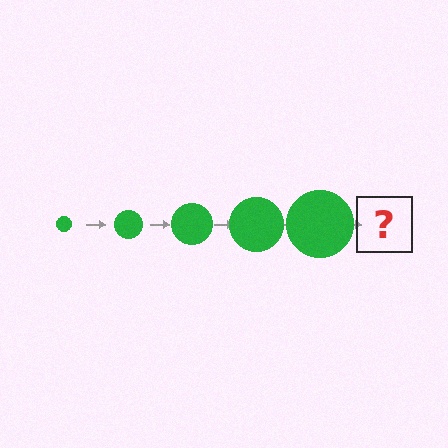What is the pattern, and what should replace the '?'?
The pattern is that the circle gets progressively larger each step. The '?' should be a green circle, larger than the previous one.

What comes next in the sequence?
The next element should be a green circle, larger than the previous one.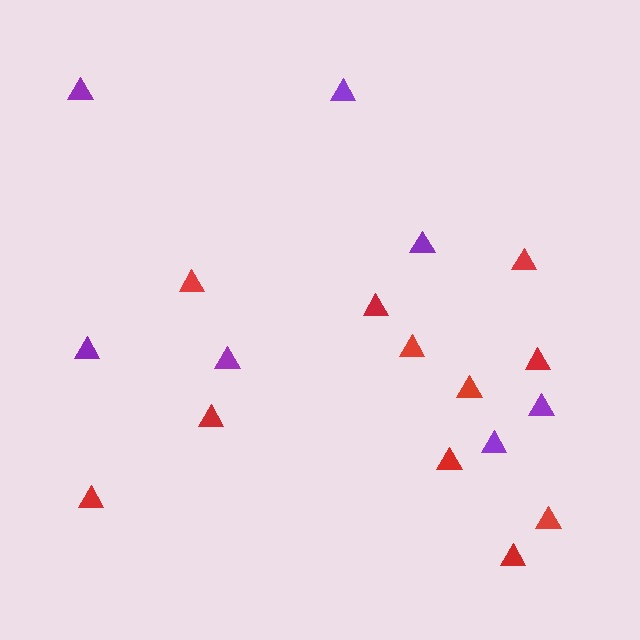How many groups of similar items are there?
There are 2 groups: one group of red triangles (11) and one group of purple triangles (7).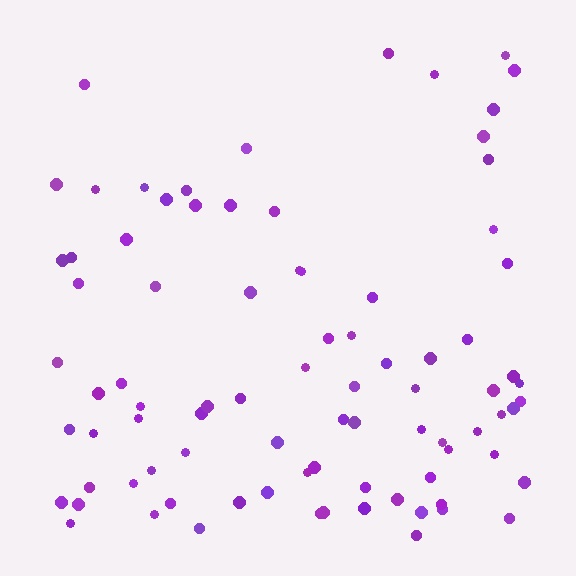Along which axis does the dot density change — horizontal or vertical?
Vertical.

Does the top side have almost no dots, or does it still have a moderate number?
Still a moderate number, just noticeably fewer than the bottom.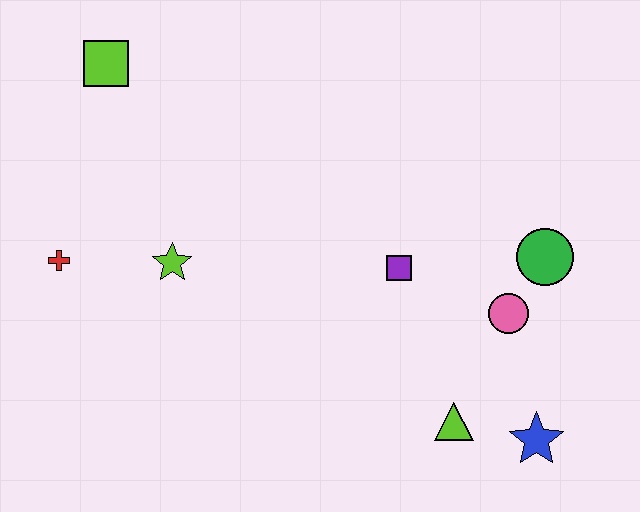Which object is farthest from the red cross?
The blue star is farthest from the red cross.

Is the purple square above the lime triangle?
Yes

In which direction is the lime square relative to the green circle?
The lime square is to the left of the green circle.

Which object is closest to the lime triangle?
The blue star is closest to the lime triangle.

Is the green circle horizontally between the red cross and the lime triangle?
No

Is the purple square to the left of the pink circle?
Yes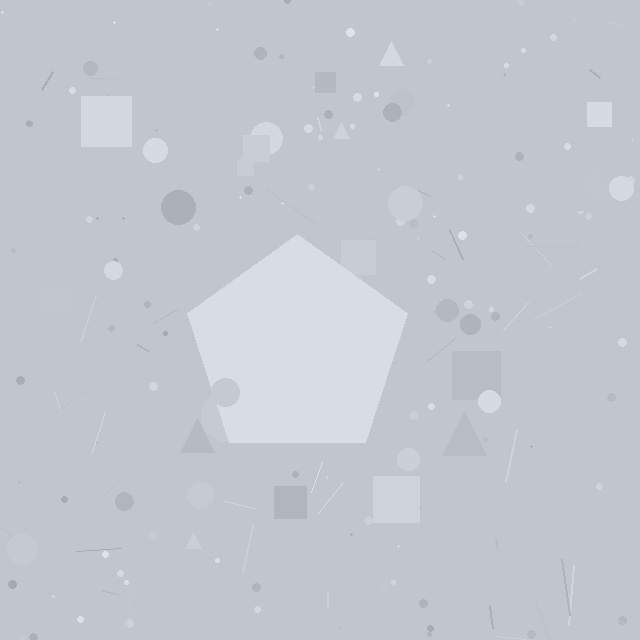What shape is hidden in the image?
A pentagon is hidden in the image.